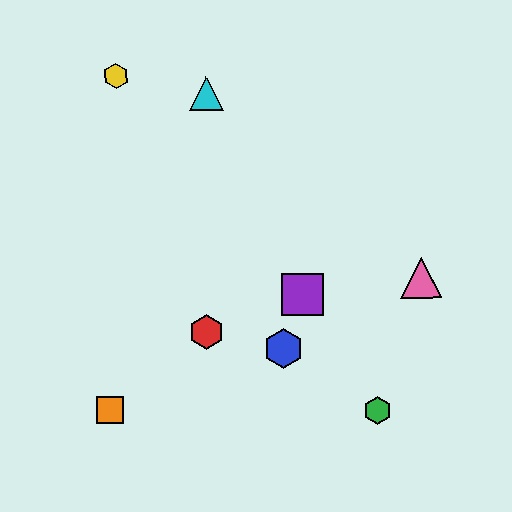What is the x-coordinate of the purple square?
The purple square is at x≈303.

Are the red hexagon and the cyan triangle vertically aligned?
Yes, both are at x≈207.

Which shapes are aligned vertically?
The red hexagon, the cyan triangle are aligned vertically.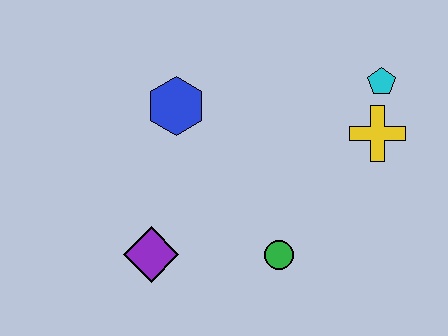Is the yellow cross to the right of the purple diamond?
Yes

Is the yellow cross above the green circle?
Yes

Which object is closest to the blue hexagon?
The purple diamond is closest to the blue hexagon.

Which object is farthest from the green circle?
The cyan pentagon is farthest from the green circle.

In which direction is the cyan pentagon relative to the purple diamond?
The cyan pentagon is to the right of the purple diamond.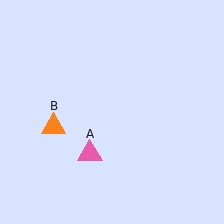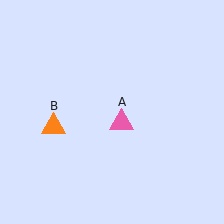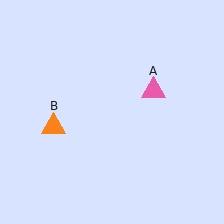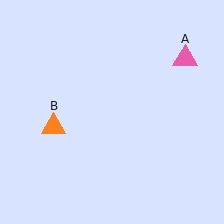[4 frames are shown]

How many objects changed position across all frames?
1 object changed position: pink triangle (object A).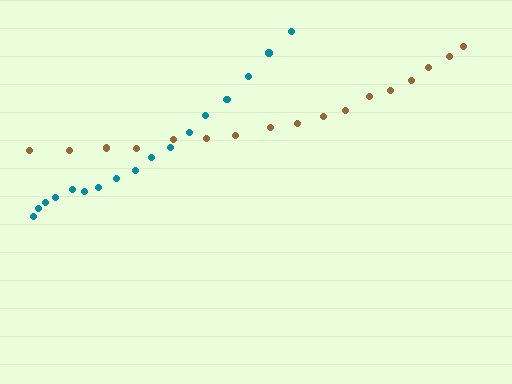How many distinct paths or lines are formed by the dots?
There are 2 distinct paths.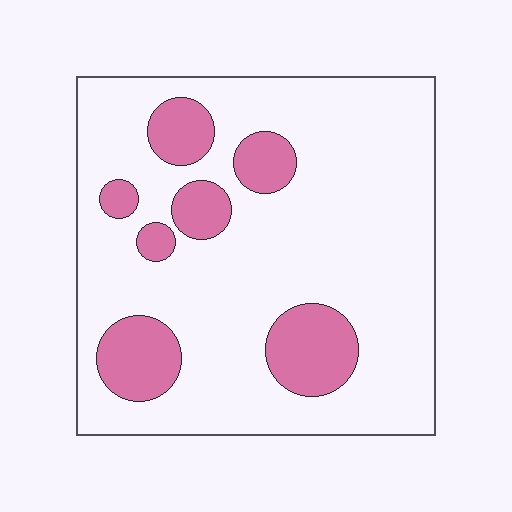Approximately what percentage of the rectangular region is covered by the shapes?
Approximately 20%.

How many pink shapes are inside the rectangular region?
7.